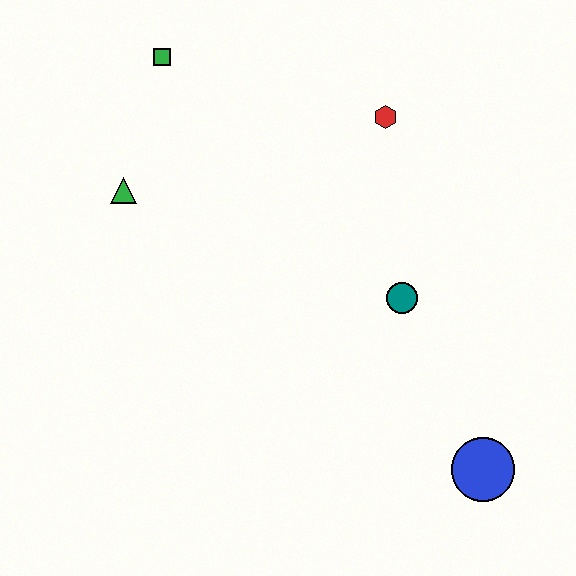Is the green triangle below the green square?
Yes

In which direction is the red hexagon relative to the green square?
The red hexagon is to the right of the green square.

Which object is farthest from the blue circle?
The green square is farthest from the blue circle.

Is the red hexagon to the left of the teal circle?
Yes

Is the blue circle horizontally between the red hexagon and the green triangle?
No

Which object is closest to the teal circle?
The red hexagon is closest to the teal circle.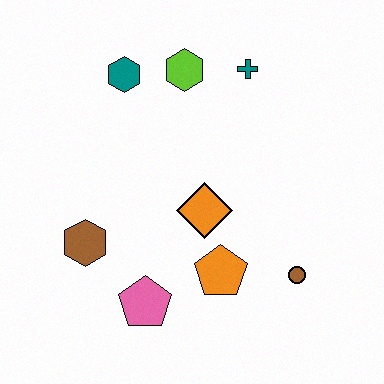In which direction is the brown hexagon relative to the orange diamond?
The brown hexagon is to the left of the orange diamond.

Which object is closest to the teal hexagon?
The lime hexagon is closest to the teal hexagon.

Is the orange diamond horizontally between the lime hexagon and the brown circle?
Yes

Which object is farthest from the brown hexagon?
The teal cross is farthest from the brown hexagon.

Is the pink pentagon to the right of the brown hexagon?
Yes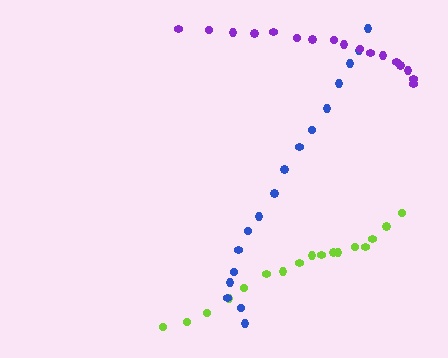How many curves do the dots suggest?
There are 3 distinct paths.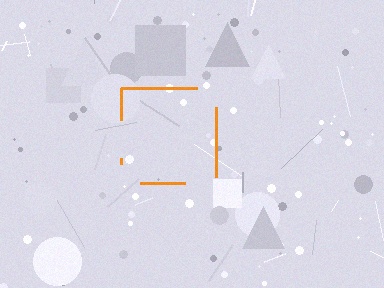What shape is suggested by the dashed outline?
The dashed outline suggests a square.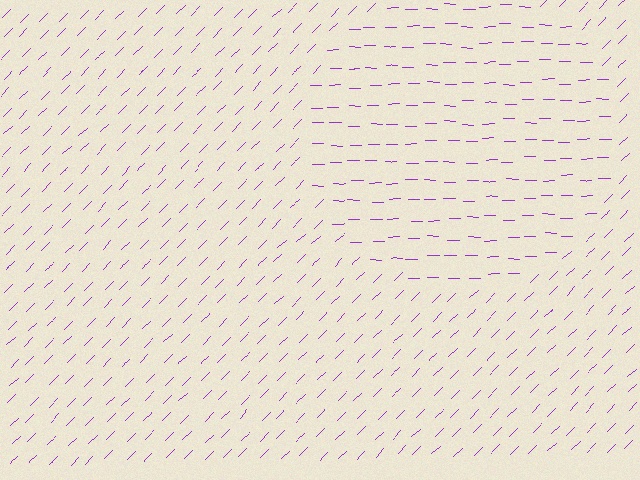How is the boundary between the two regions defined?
The boundary is defined purely by a change in line orientation (approximately 45 degrees difference). All lines are the same color and thickness.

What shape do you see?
I see a circle.